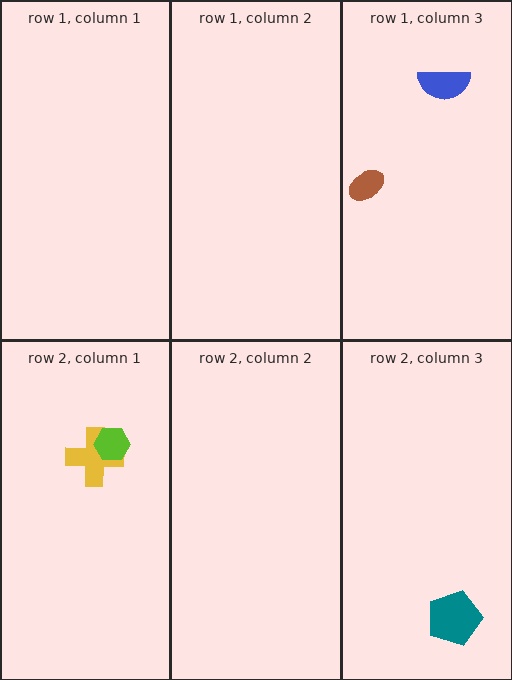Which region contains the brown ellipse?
The row 1, column 3 region.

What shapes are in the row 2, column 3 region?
The teal pentagon.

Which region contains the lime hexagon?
The row 2, column 1 region.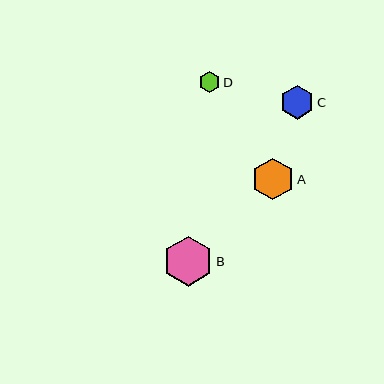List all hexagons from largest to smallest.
From largest to smallest: B, A, C, D.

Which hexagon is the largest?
Hexagon B is the largest with a size of approximately 50 pixels.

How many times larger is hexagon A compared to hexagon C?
Hexagon A is approximately 1.2 times the size of hexagon C.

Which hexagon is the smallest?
Hexagon D is the smallest with a size of approximately 21 pixels.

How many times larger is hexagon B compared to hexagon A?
Hexagon B is approximately 1.2 times the size of hexagon A.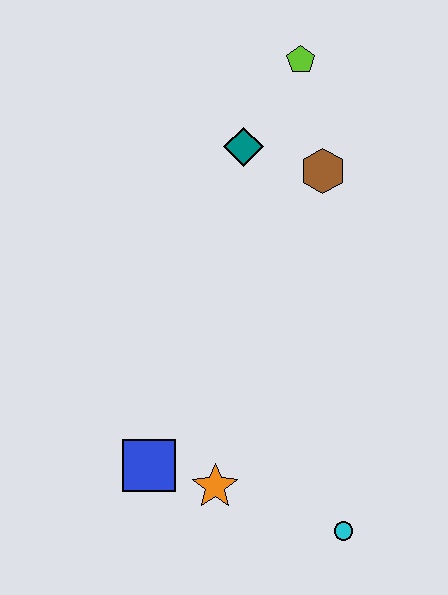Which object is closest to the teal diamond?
The brown hexagon is closest to the teal diamond.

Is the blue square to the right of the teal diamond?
No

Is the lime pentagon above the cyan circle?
Yes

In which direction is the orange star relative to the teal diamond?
The orange star is below the teal diamond.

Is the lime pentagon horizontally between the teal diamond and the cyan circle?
Yes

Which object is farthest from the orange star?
The lime pentagon is farthest from the orange star.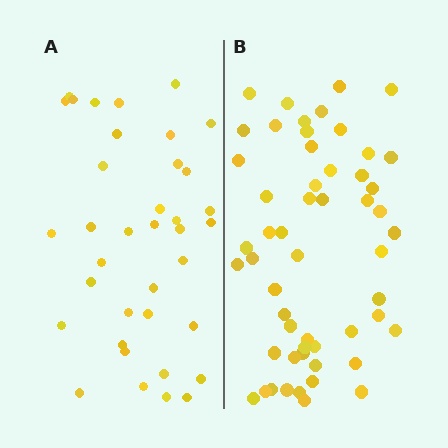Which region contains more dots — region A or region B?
Region B (the right region) has more dots.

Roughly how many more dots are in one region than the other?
Region B has approximately 15 more dots than region A.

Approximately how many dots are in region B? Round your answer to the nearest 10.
About 50 dots. (The exact count is 54, which rounds to 50.)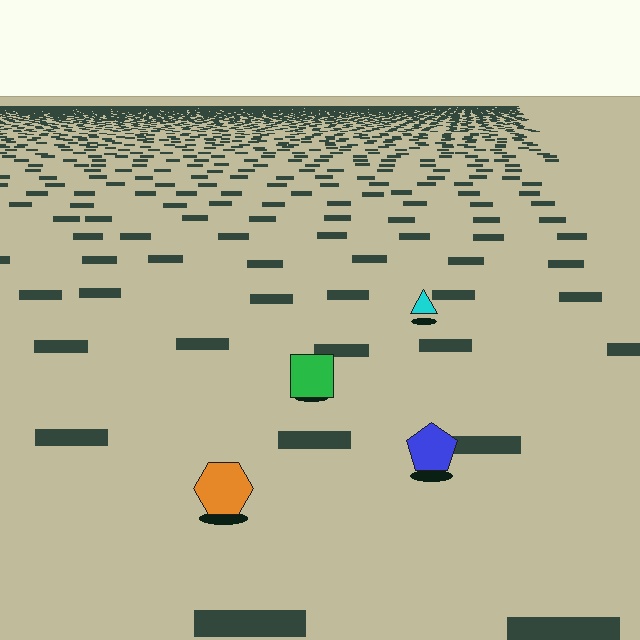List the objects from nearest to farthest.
From nearest to farthest: the orange hexagon, the blue pentagon, the green square, the cyan triangle.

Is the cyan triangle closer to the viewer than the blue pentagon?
No. The blue pentagon is closer — you can tell from the texture gradient: the ground texture is coarser near it.